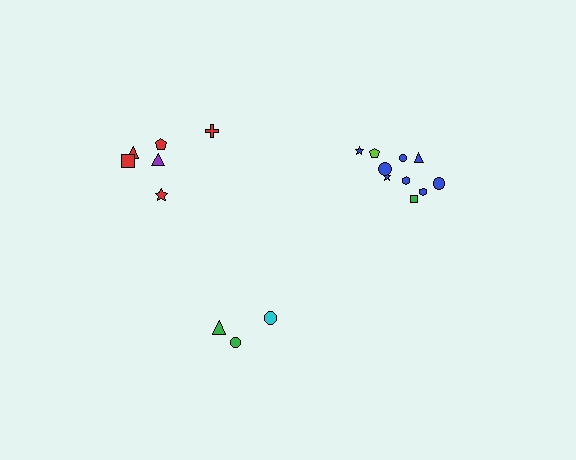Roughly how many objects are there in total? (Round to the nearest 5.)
Roughly 20 objects in total.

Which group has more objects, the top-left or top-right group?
The top-right group.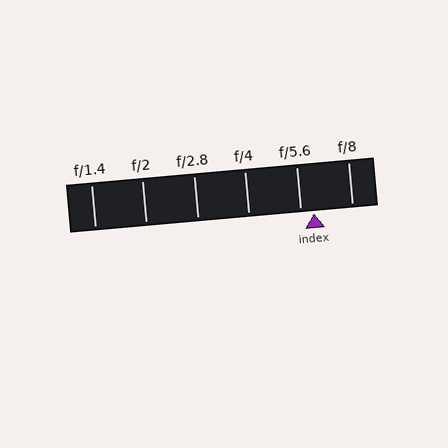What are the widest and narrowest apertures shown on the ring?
The widest aperture shown is f/1.4 and the narrowest is f/8.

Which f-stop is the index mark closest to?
The index mark is closest to f/5.6.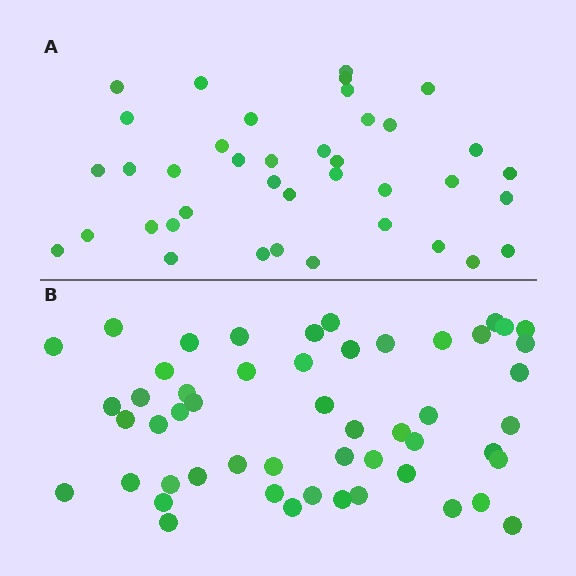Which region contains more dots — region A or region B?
Region B (the bottom region) has more dots.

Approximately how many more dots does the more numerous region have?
Region B has approximately 15 more dots than region A.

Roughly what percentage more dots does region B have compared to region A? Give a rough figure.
About 35% more.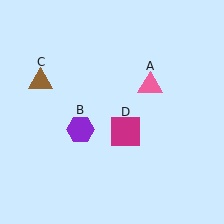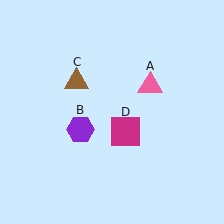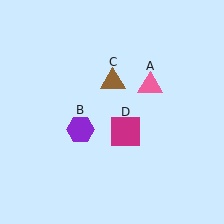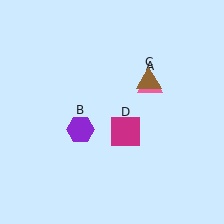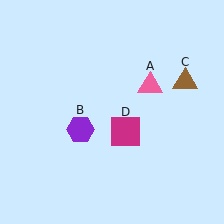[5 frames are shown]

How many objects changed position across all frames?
1 object changed position: brown triangle (object C).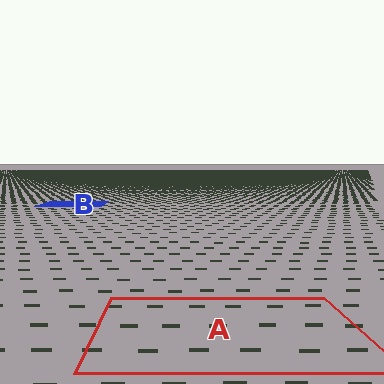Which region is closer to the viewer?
Region A is closer. The texture elements there are larger and more spread out.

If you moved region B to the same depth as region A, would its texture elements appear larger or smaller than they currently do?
They would appear larger. At a closer depth, the same texture elements are projected at a bigger on-screen size.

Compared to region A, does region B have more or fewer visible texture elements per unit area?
Region B has more texture elements per unit area — they are packed more densely because it is farther away.